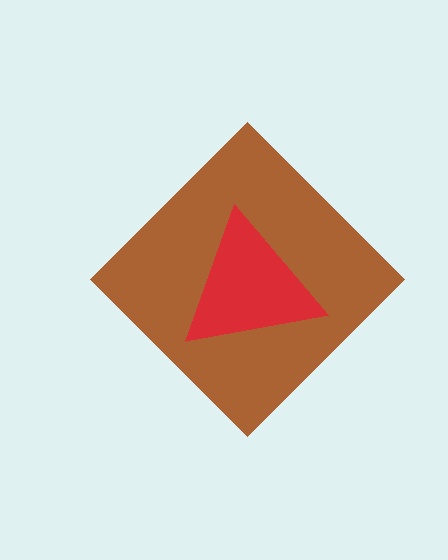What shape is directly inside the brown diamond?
The red triangle.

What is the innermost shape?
The red triangle.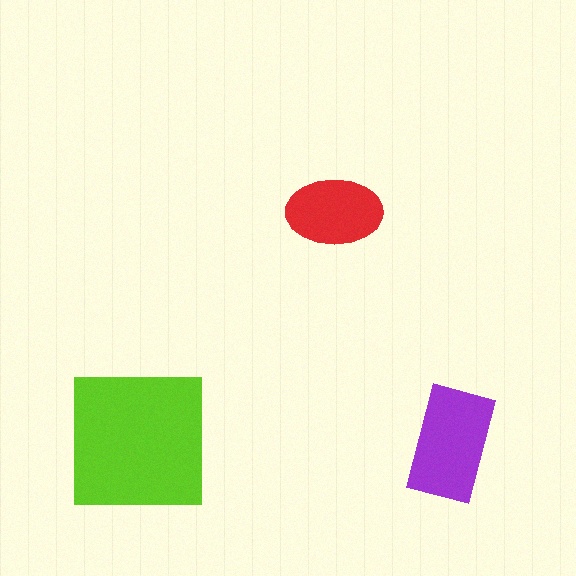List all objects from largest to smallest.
The lime square, the purple rectangle, the red ellipse.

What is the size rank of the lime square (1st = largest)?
1st.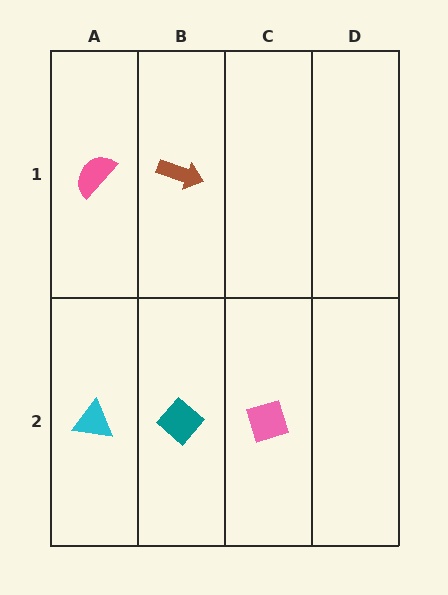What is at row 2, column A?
A cyan triangle.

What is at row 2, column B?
A teal diamond.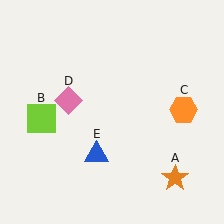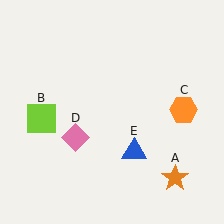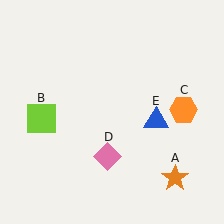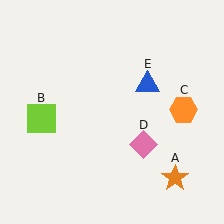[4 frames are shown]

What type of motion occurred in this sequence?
The pink diamond (object D), blue triangle (object E) rotated counterclockwise around the center of the scene.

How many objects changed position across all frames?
2 objects changed position: pink diamond (object D), blue triangle (object E).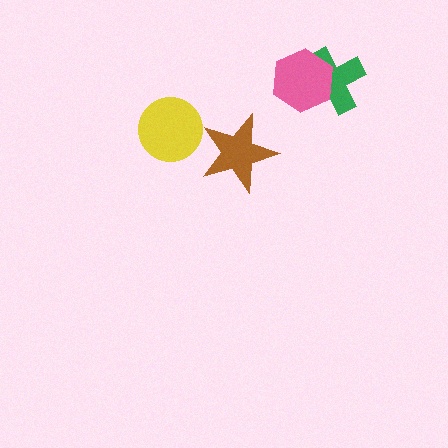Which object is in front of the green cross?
The pink hexagon is in front of the green cross.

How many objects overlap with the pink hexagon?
1 object overlaps with the pink hexagon.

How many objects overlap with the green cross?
1 object overlaps with the green cross.